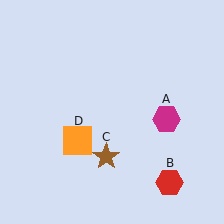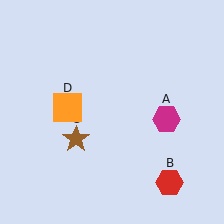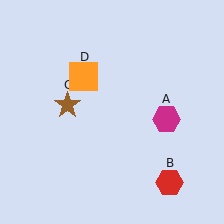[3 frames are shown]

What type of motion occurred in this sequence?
The brown star (object C), orange square (object D) rotated clockwise around the center of the scene.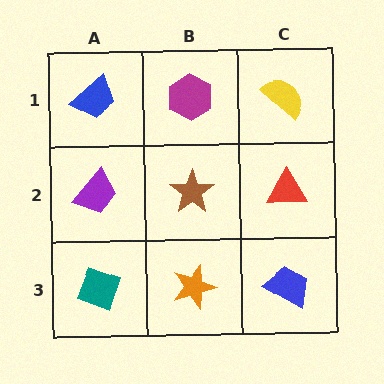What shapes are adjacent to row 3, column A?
A purple trapezoid (row 2, column A), an orange star (row 3, column B).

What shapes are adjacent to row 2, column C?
A yellow semicircle (row 1, column C), a blue trapezoid (row 3, column C), a brown star (row 2, column B).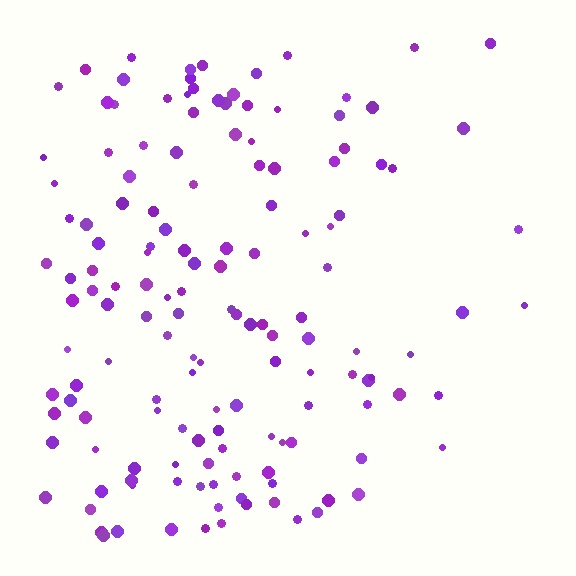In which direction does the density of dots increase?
From right to left, with the left side densest.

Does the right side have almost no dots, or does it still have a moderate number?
Still a moderate number, just noticeably fewer than the left.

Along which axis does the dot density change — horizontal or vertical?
Horizontal.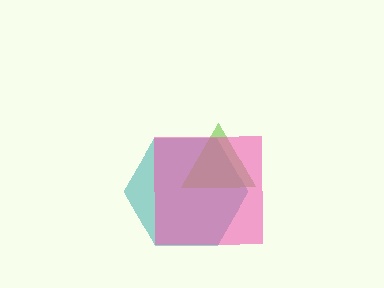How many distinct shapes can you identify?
There are 3 distinct shapes: a teal hexagon, a lime triangle, a pink square.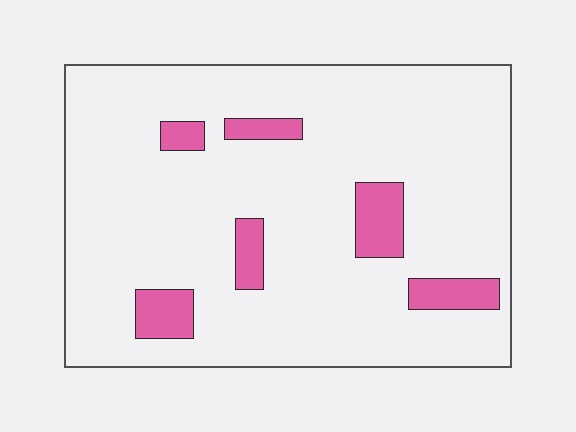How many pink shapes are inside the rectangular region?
6.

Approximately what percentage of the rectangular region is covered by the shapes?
Approximately 10%.